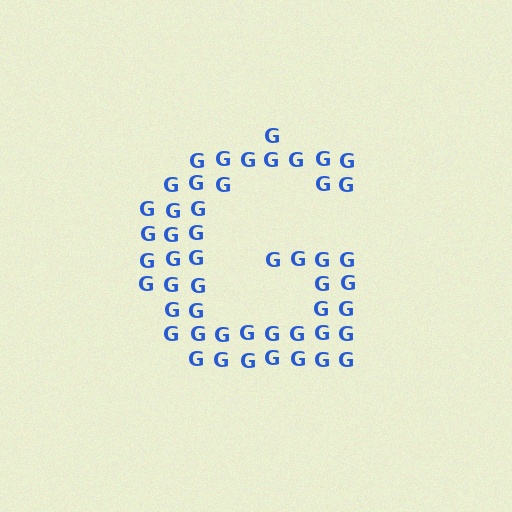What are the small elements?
The small elements are letter G's.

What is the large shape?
The large shape is the letter G.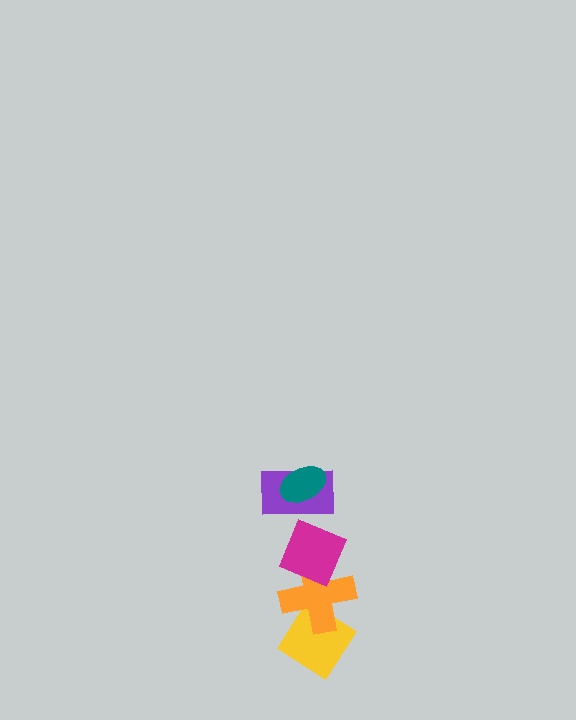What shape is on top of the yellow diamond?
The orange cross is on top of the yellow diamond.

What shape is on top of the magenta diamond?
The purple rectangle is on top of the magenta diamond.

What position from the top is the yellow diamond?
The yellow diamond is 5th from the top.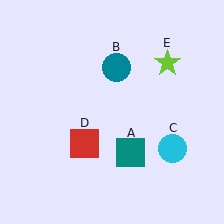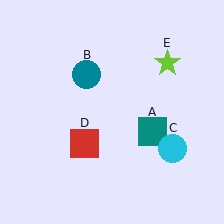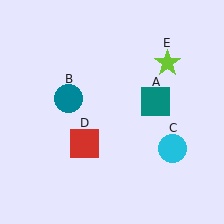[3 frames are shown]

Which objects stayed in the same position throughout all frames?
Cyan circle (object C) and red square (object D) and lime star (object E) remained stationary.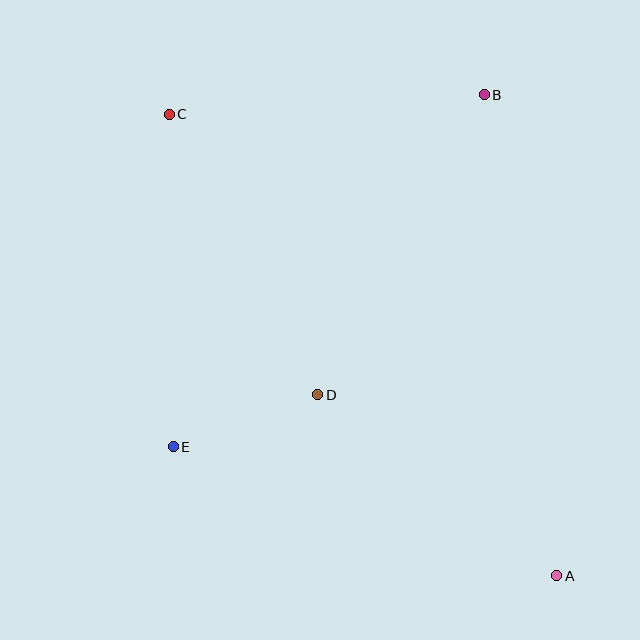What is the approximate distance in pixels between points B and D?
The distance between B and D is approximately 343 pixels.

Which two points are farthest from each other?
Points A and C are farthest from each other.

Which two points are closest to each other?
Points D and E are closest to each other.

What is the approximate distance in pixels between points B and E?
The distance between B and E is approximately 470 pixels.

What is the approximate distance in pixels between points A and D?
The distance between A and D is approximately 300 pixels.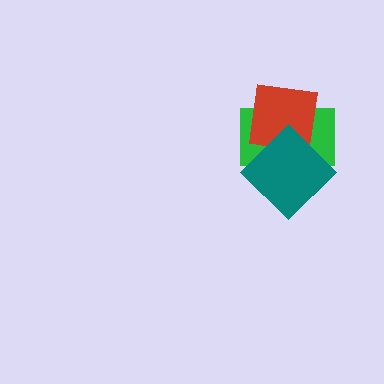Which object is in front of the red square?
The teal diamond is in front of the red square.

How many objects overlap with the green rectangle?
2 objects overlap with the green rectangle.